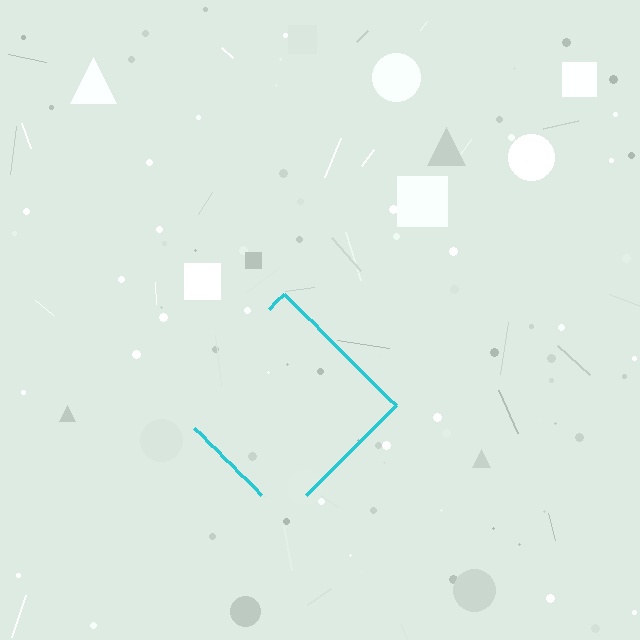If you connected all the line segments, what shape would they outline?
They would outline a diamond.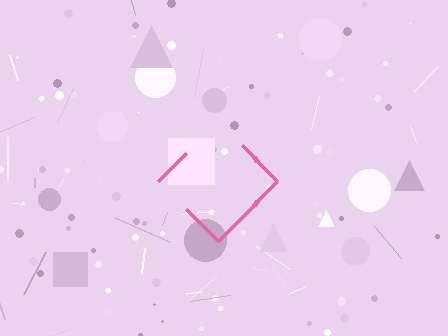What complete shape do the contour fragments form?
The contour fragments form a diamond.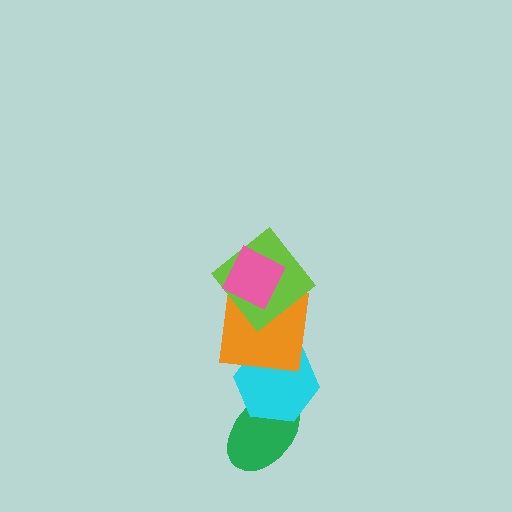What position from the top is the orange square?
The orange square is 3rd from the top.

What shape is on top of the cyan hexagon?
The orange square is on top of the cyan hexagon.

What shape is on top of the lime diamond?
The pink diamond is on top of the lime diamond.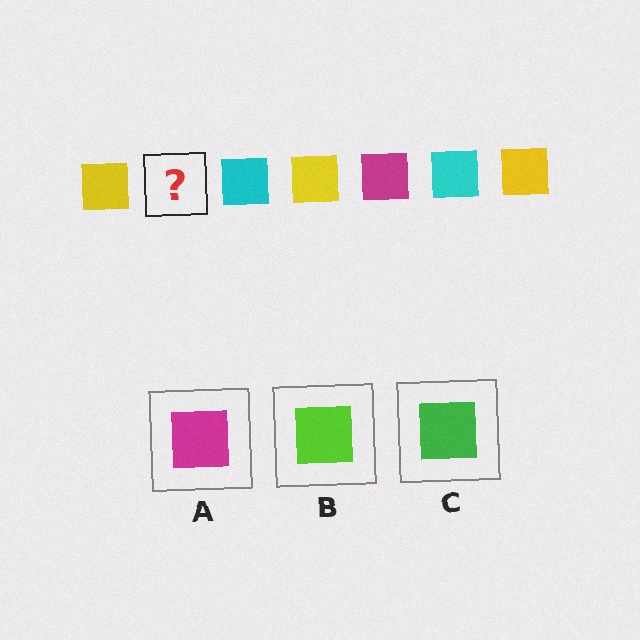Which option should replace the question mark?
Option A.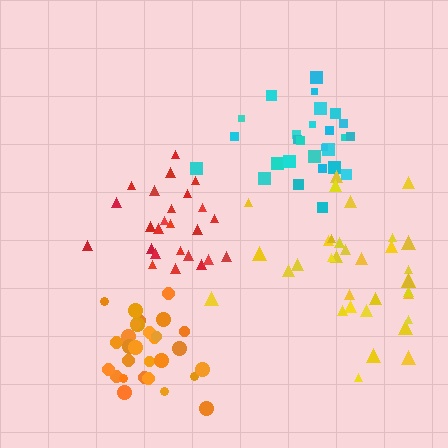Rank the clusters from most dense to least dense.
red, cyan, orange, yellow.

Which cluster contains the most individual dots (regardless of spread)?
Yellow (34).